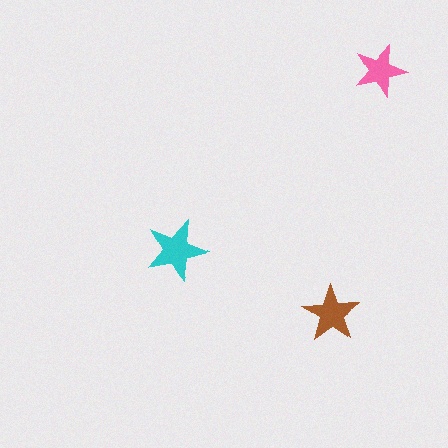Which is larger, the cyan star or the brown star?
The cyan one.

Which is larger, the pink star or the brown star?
The brown one.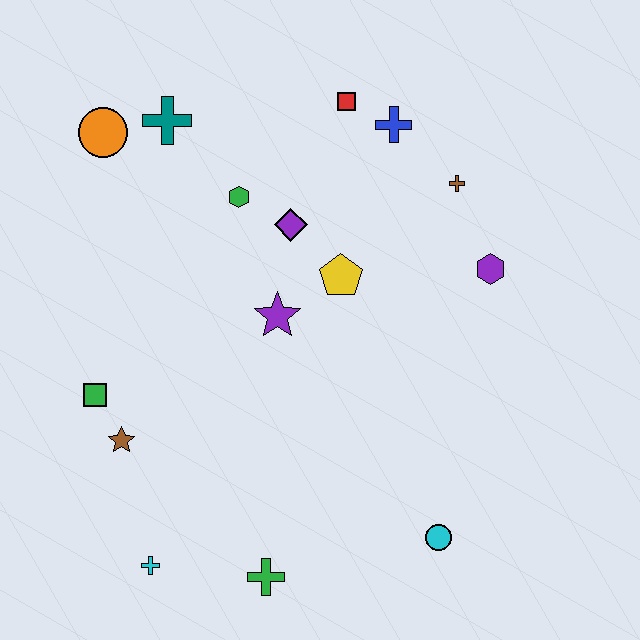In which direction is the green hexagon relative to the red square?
The green hexagon is to the left of the red square.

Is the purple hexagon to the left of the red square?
No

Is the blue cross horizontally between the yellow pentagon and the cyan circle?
Yes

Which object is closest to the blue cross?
The red square is closest to the blue cross.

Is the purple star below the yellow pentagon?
Yes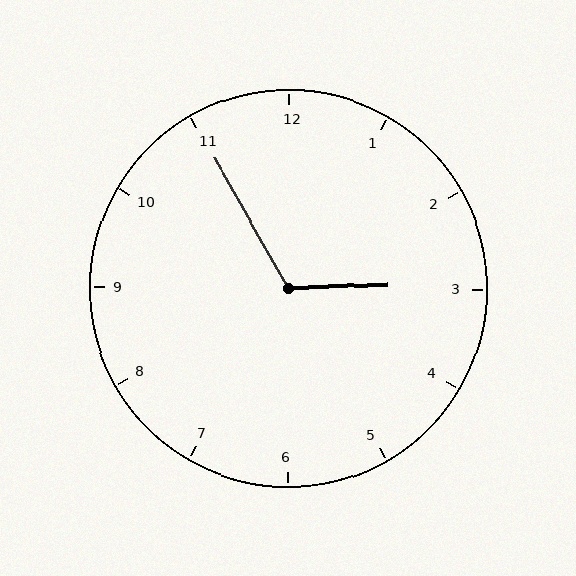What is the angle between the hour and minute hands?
Approximately 118 degrees.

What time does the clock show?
2:55.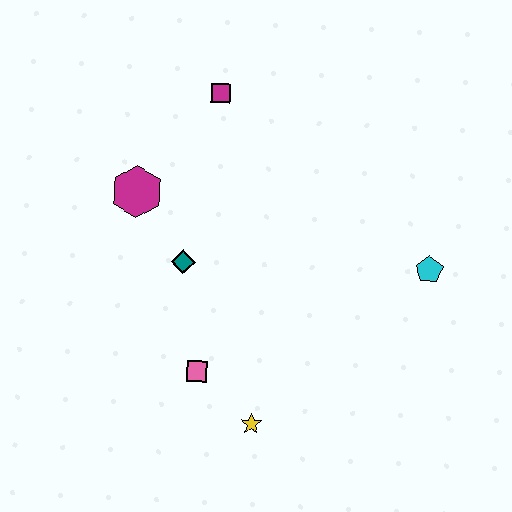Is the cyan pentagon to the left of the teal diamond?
No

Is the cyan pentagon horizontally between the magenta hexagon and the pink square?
No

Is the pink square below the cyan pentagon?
Yes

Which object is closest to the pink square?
The yellow star is closest to the pink square.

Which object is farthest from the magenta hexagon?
The cyan pentagon is farthest from the magenta hexagon.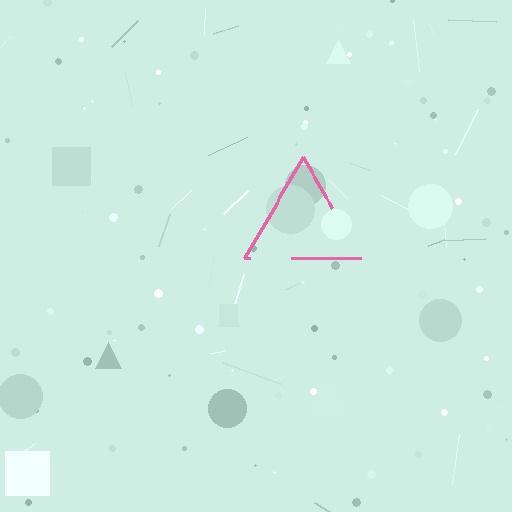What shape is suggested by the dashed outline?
The dashed outline suggests a triangle.